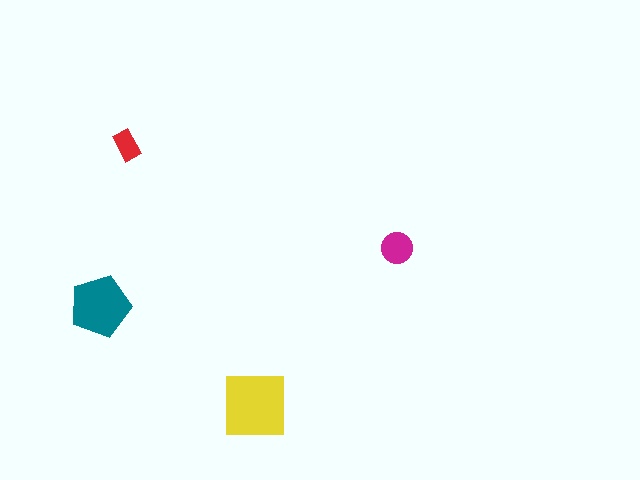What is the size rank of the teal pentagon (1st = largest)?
2nd.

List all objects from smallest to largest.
The red rectangle, the magenta circle, the teal pentagon, the yellow square.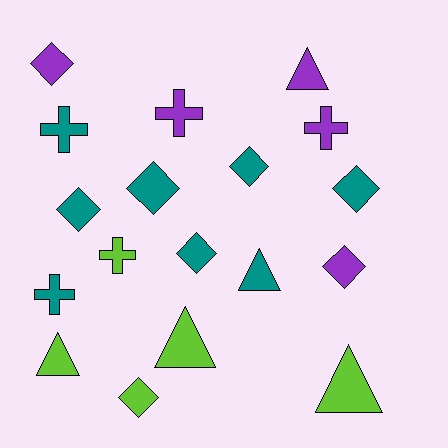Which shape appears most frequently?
Diamond, with 8 objects.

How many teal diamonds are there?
There are 5 teal diamonds.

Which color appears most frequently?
Teal, with 8 objects.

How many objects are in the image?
There are 18 objects.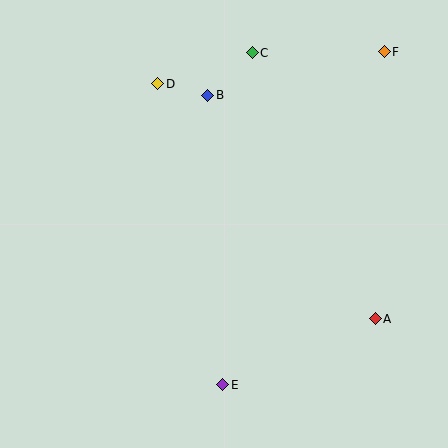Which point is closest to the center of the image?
Point B at (208, 95) is closest to the center.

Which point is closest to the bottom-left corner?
Point E is closest to the bottom-left corner.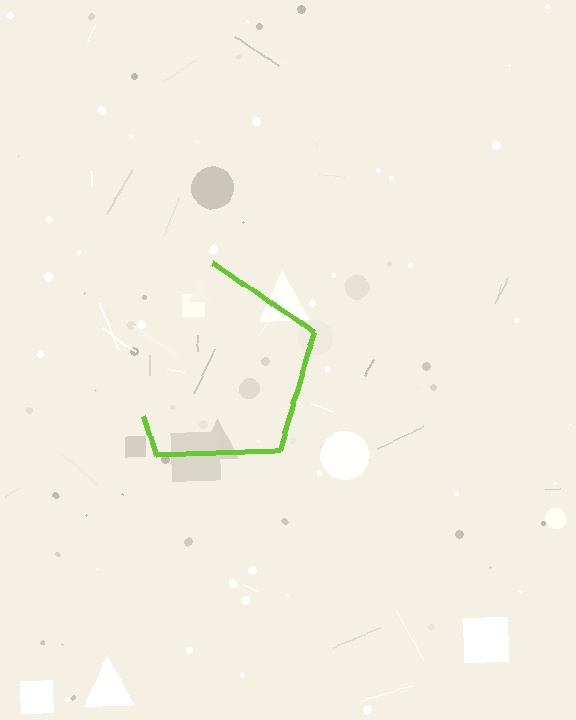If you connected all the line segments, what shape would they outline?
They would outline a pentagon.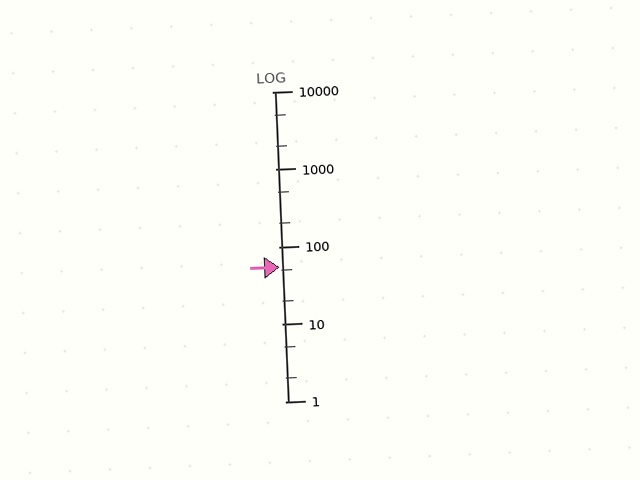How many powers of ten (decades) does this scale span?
The scale spans 4 decades, from 1 to 10000.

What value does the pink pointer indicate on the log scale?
The pointer indicates approximately 54.